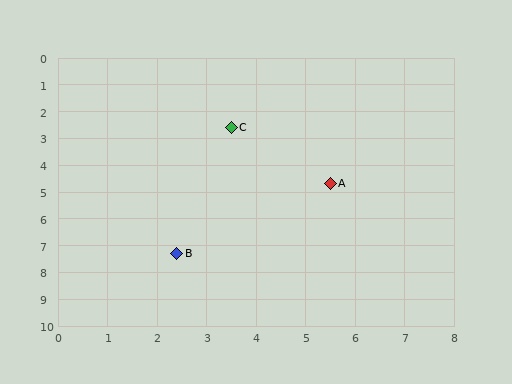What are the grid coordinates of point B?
Point B is at approximately (2.4, 7.3).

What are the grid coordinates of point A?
Point A is at approximately (5.5, 4.7).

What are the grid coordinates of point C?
Point C is at approximately (3.5, 2.6).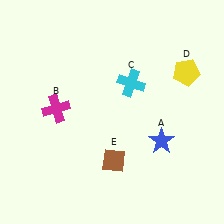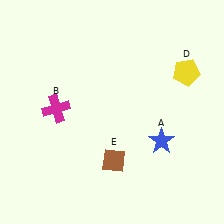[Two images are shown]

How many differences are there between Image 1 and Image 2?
There is 1 difference between the two images.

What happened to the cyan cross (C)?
The cyan cross (C) was removed in Image 2. It was in the top-right area of Image 1.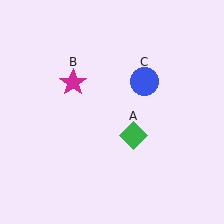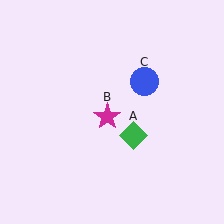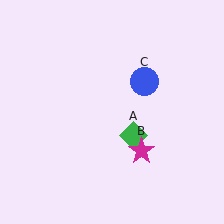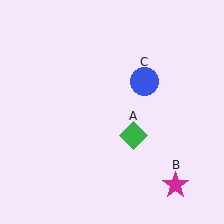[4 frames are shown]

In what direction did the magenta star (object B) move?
The magenta star (object B) moved down and to the right.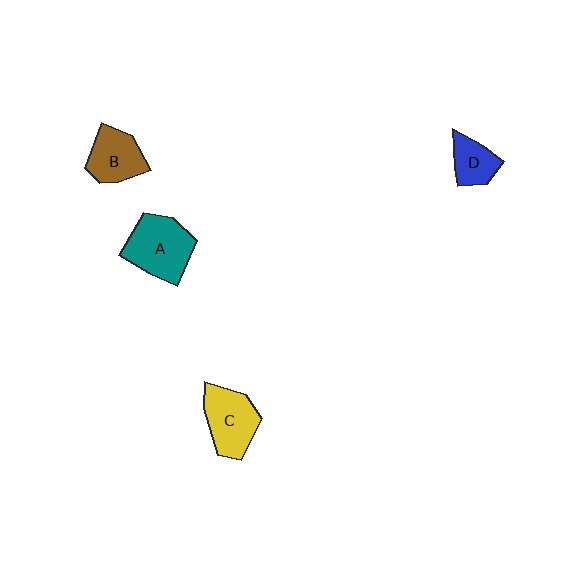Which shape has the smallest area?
Shape D (blue).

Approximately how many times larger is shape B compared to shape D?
Approximately 1.4 times.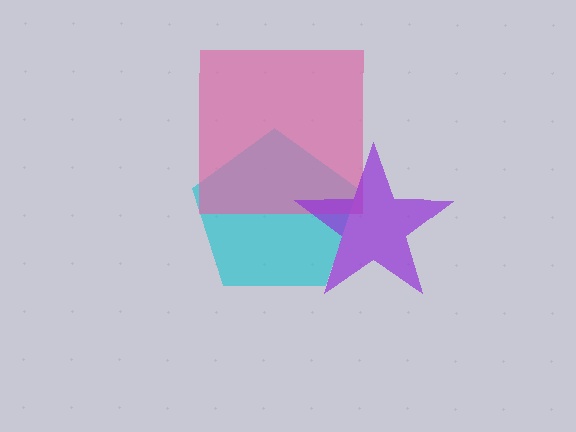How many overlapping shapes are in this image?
There are 3 overlapping shapes in the image.